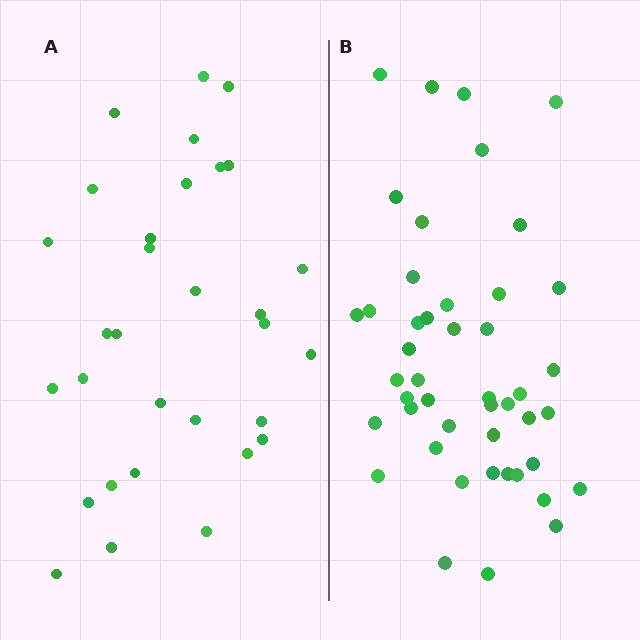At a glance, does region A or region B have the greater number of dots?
Region B (the right region) has more dots.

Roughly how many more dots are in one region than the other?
Region B has approximately 15 more dots than region A.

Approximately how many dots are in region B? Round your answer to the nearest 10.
About 50 dots. (The exact count is 46, which rounds to 50.)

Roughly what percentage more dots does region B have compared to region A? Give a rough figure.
About 50% more.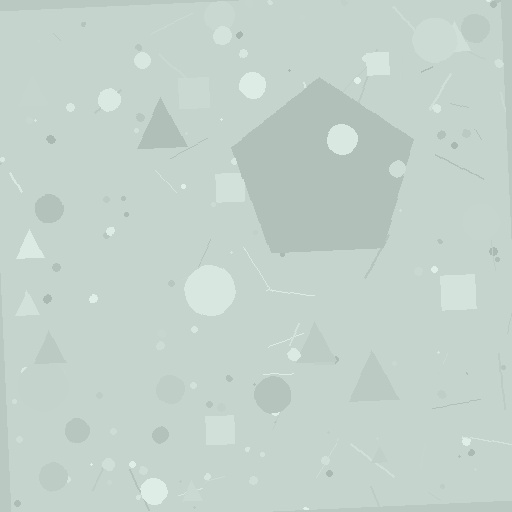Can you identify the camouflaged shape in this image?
The camouflaged shape is a pentagon.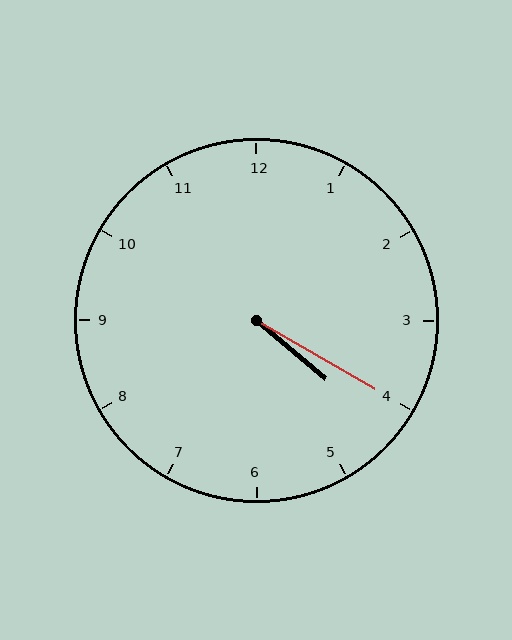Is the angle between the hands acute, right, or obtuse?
It is acute.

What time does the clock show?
4:20.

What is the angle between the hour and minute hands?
Approximately 10 degrees.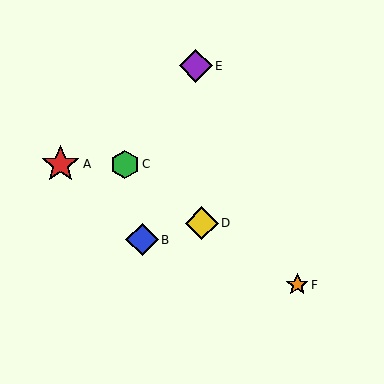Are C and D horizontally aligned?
No, C is at y≈164 and D is at y≈223.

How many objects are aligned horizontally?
2 objects (A, C) are aligned horizontally.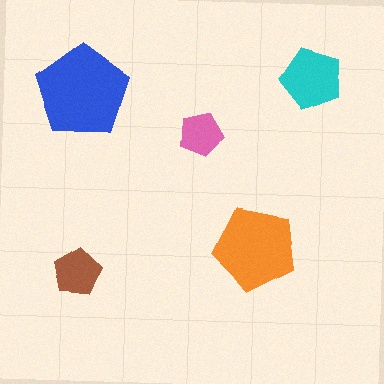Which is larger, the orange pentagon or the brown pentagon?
The orange one.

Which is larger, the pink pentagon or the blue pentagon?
The blue one.